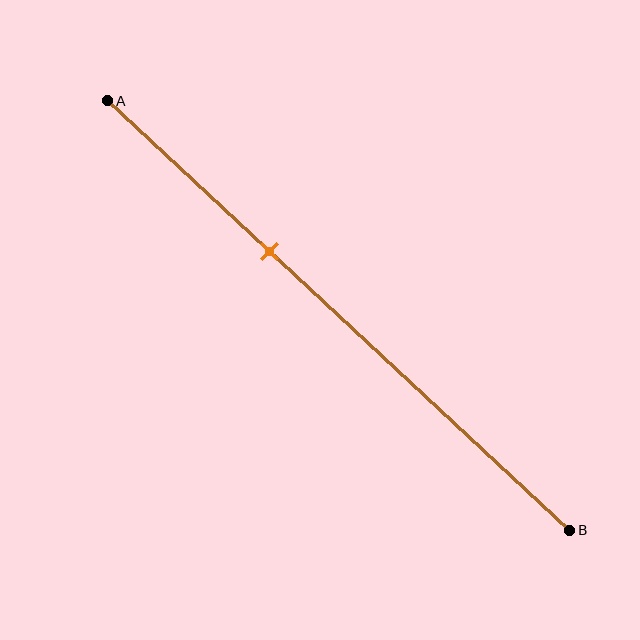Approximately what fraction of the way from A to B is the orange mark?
The orange mark is approximately 35% of the way from A to B.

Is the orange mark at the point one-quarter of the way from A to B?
No, the mark is at about 35% from A, not at the 25% one-quarter point.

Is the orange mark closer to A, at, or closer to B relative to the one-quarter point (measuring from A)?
The orange mark is closer to point B than the one-quarter point of segment AB.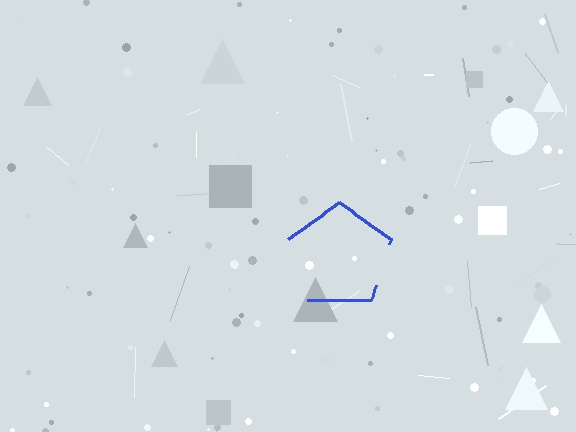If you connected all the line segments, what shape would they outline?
They would outline a pentagon.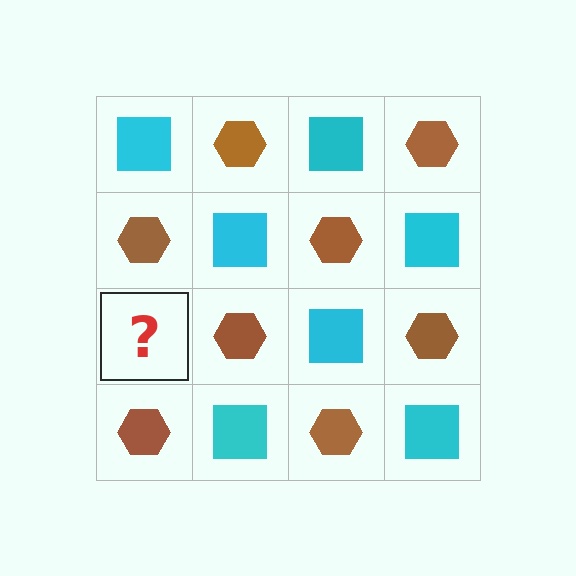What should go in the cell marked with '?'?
The missing cell should contain a cyan square.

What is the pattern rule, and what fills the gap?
The rule is that it alternates cyan square and brown hexagon in a checkerboard pattern. The gap should be filled with a cyan square.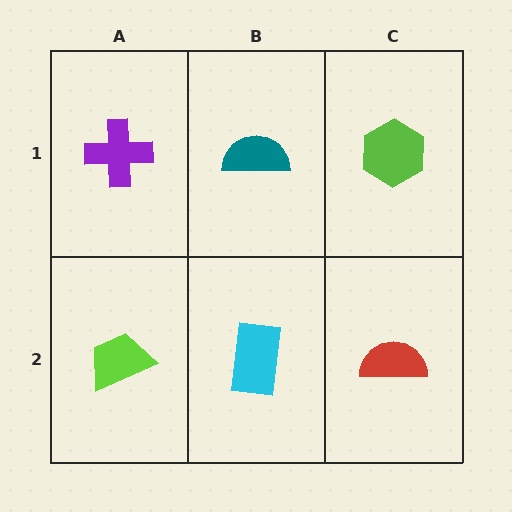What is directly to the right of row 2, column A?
A cyan rectangle.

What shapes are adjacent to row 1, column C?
A red semicircle (row 2, column C), a teal semicircle (row 1, column B).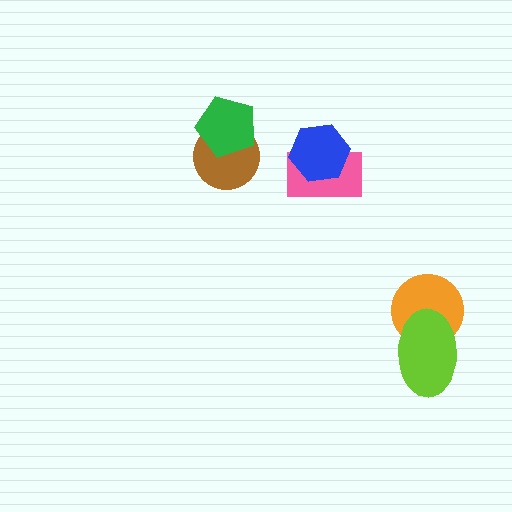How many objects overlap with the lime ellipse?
1 object overlaps with the lime ellipse.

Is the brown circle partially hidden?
Yes, it is partially covered by another shape.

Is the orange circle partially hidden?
Yes, it is partially covered by another shape.